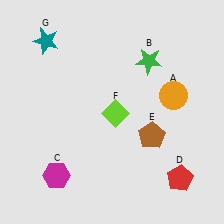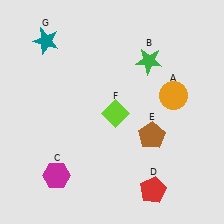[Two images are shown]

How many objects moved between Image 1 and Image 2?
1 object moved between the two images.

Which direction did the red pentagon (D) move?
The red pentagon (D) moved left.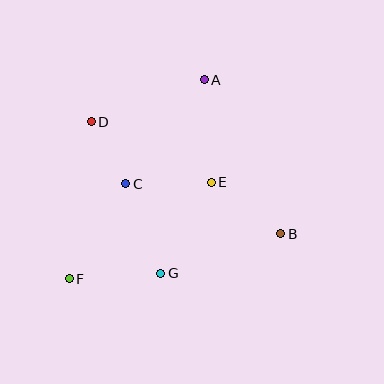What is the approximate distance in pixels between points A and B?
The distance between A and B is approximately 172 pixels.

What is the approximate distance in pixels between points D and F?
The distance between D and F is approximately 158 pixels.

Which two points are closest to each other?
Points C and D are closest to each other.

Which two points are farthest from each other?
Points A and F are farthest from each other.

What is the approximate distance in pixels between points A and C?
The distance between A and C is approximately 131 pixels.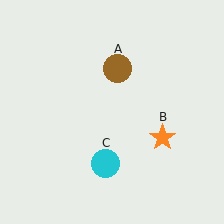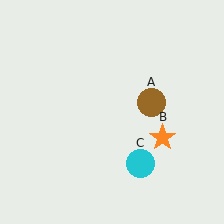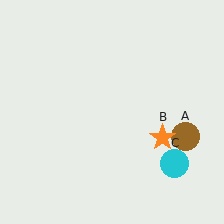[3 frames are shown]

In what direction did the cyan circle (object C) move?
The cyan circle (object C) moved right.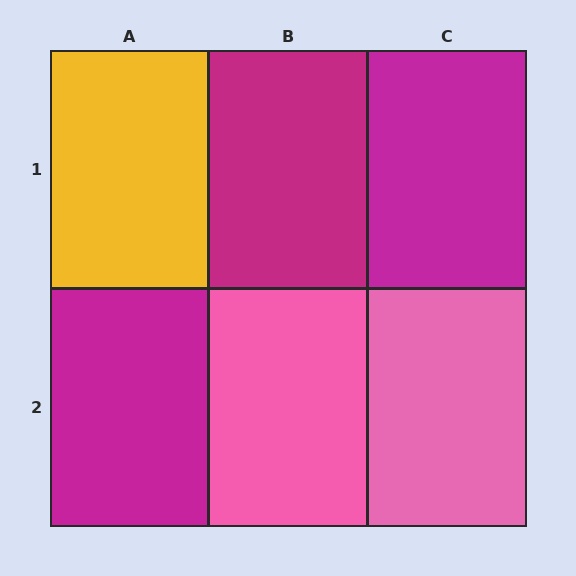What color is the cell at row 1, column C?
Magenta.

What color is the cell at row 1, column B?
Magenta.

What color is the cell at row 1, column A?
Yellow.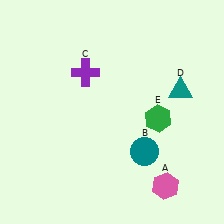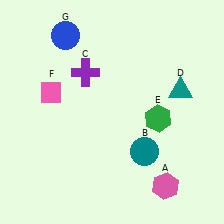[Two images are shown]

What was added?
A pink diamond (F), a blue circle (G) were added in Image 2.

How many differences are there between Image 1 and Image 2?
There are 2 differences between the two images.